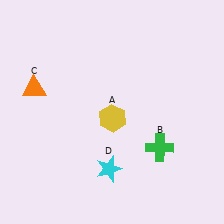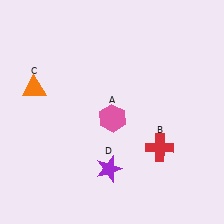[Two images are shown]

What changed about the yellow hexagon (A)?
In Image 1, A is yellow. In Image 2, it changed to pink.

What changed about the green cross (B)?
In Image 1, B is green. In Image 2, it changed to red.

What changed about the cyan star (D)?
In Image 1, D is cyan. In Image 2, it changed to purple.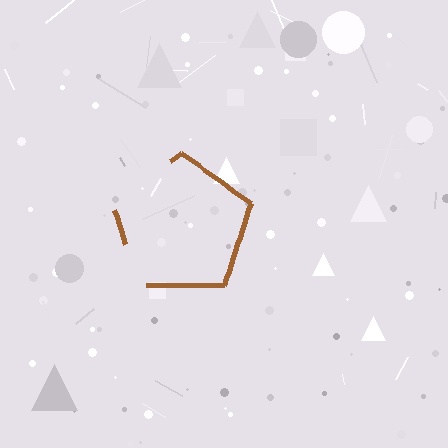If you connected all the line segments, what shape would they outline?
They would outline a pentagon.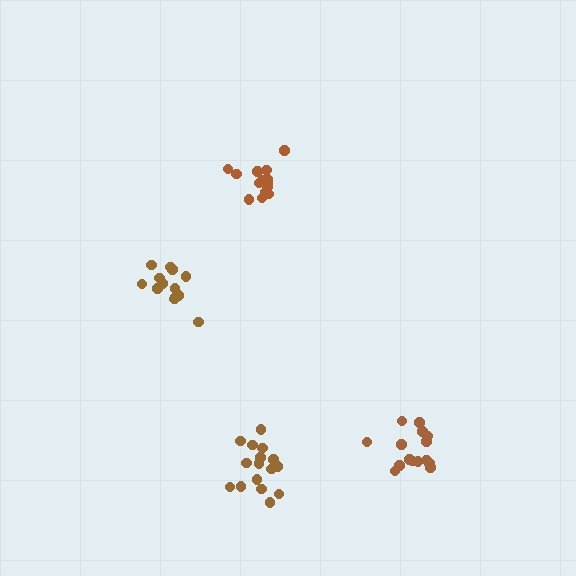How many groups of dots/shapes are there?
There are 4 groups.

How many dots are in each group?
Group 1: 14 dots, Group 2: 15 dots, Group 3: 16 dots, Group 4: 13 dots (58 total).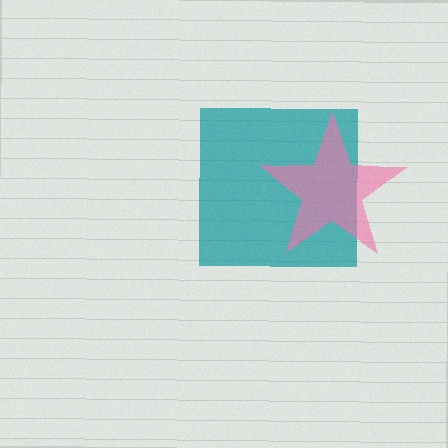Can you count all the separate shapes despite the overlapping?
Yes, there are 2 separate shapes.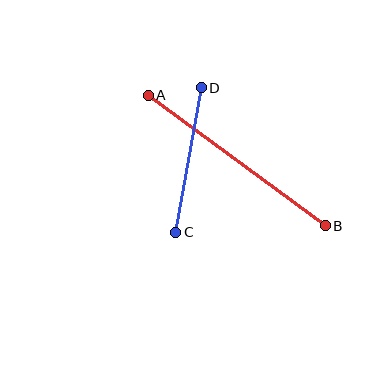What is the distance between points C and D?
The distance is approximately 147 pixels.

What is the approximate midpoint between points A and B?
The midpoint is at approximately (237, 161) pixels.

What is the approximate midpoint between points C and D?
The midpoint is at approximately (188, 160) pixels.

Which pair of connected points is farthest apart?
Points A and B are farthest apart.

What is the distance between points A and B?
The distance is approximately 220 pixels.